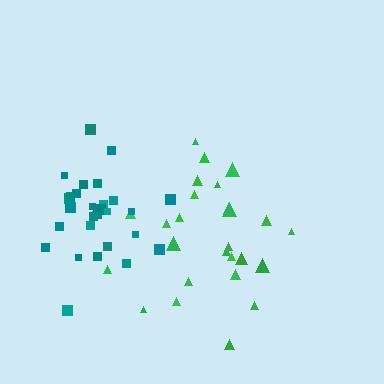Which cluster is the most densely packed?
Teal.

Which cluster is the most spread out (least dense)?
Green.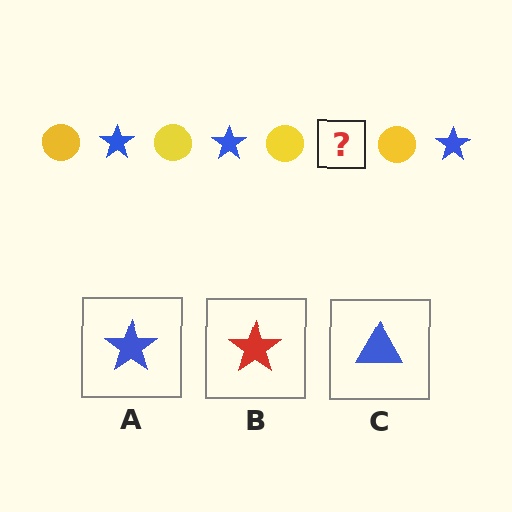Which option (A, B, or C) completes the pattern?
A.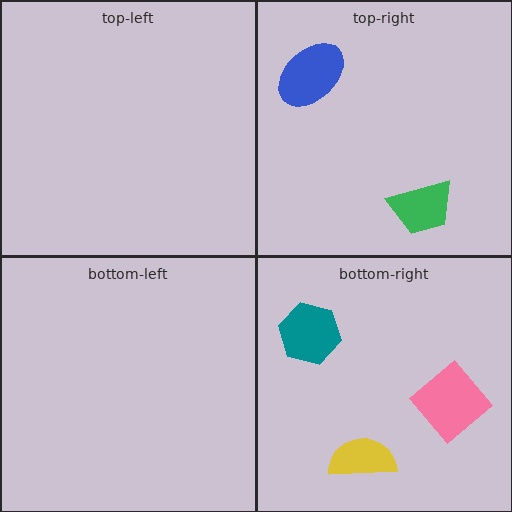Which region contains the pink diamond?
The bottom-right region.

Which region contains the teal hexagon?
The bottom-right region.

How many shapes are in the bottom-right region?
3.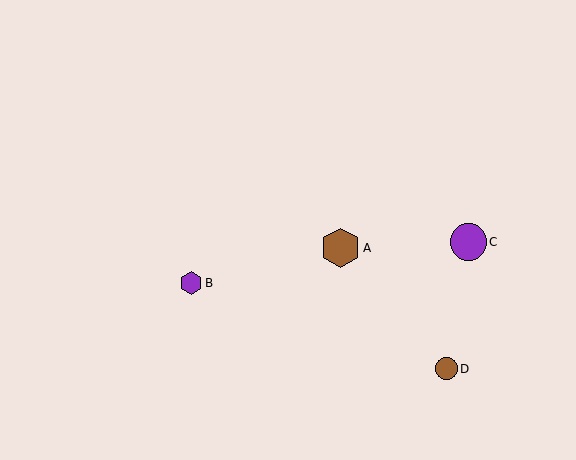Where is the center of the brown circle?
The center of the brown circle is at (446, 369).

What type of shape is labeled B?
Shape B is a purple hexagon.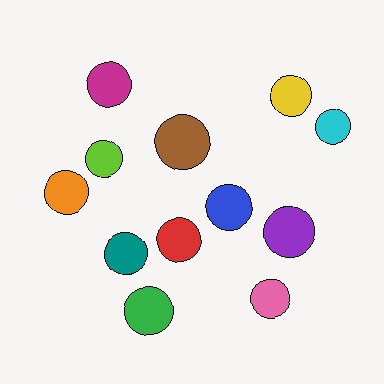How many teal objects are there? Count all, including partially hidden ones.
There is 1 teal object.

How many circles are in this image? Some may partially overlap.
There are 12 circles.